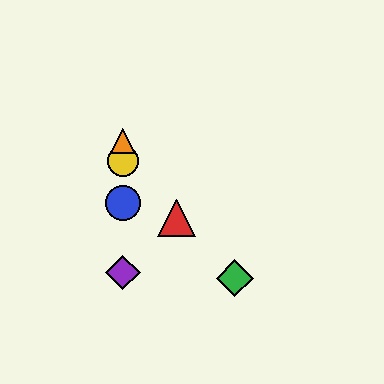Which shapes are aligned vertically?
The blue circle, the yellow circle, the purple diamond, the orange triangle are aligned vertically.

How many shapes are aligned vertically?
4 shapes (the blue circle, the yellow circle, the purple diamond, the orange triangle) are aligned vertically.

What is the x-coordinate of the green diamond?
The green diamond is at x≈235.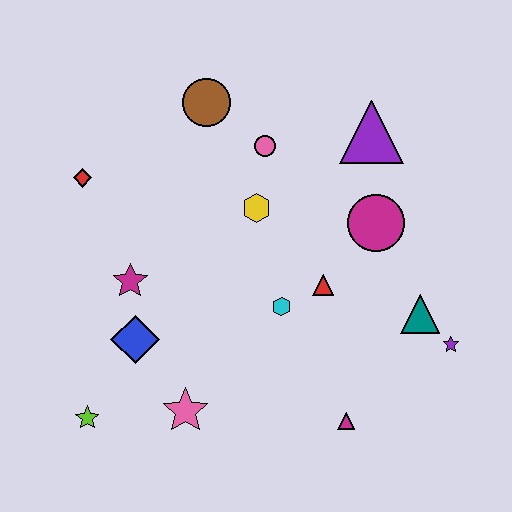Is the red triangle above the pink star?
Yes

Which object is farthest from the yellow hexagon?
The lime star is farthest from the yellow hexagon.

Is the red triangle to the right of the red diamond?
Yes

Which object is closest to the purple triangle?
The magenta circle is closest to the purple triangle.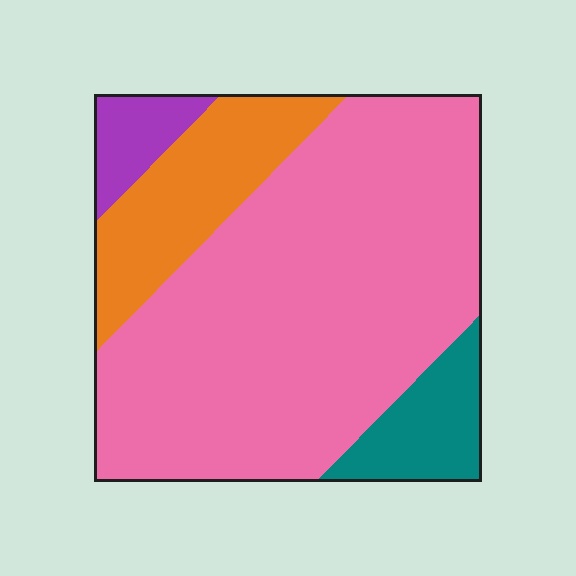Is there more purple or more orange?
Orange.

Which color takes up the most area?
Pink, at roughly 70%.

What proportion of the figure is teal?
Teal covers 9% of the figure.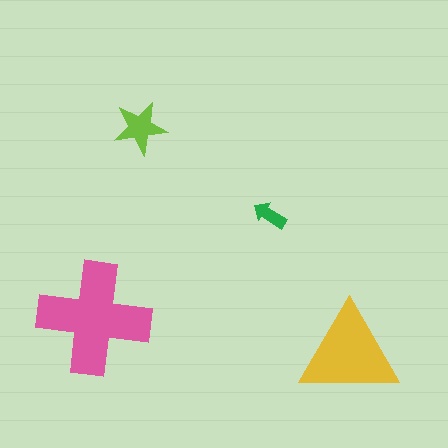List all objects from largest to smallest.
The pink cross, the yellow triangle, the lime star, the green arrow.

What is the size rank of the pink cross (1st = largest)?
1st.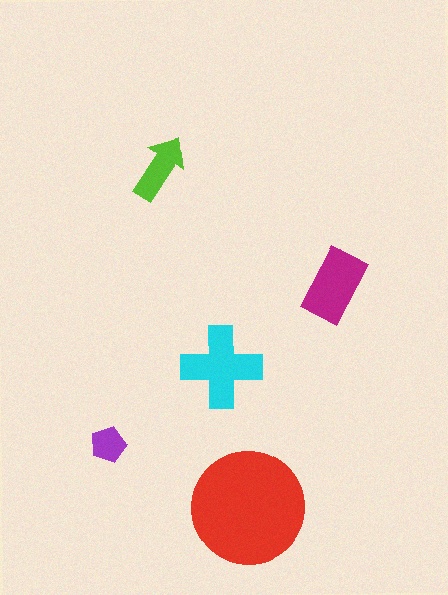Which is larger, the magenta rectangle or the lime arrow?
The magenta rectangle.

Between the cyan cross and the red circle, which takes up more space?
The red circle.